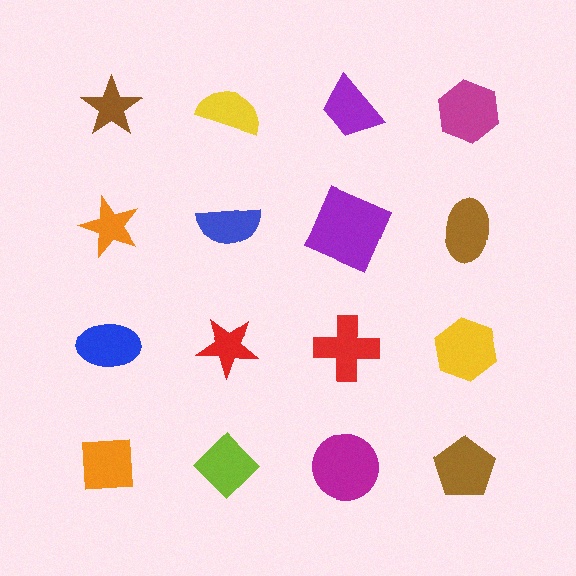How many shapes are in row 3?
4 shapes.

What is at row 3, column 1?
A blue ellipse.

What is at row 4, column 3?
A magenta circle.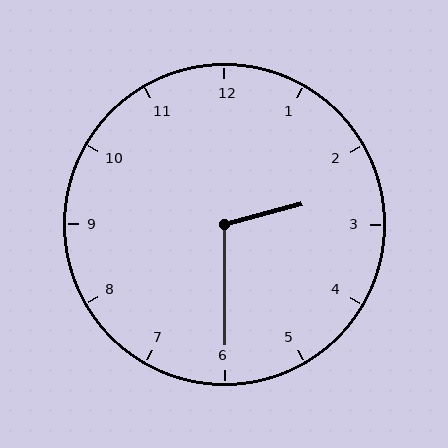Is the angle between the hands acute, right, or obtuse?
It is obtuse.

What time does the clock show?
2:30.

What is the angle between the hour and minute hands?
Approximately 105 degrees.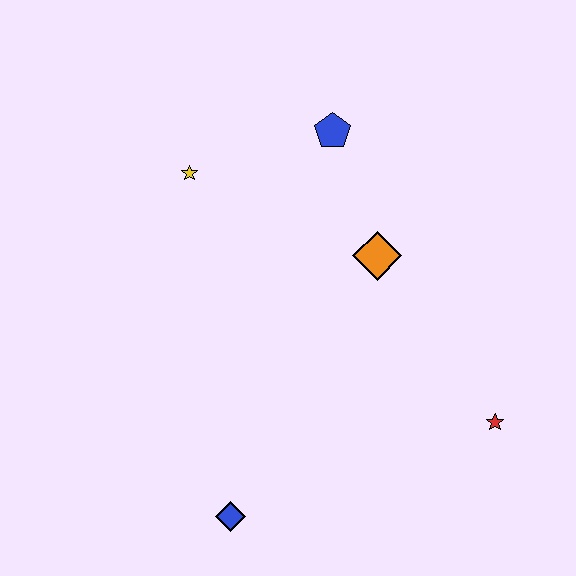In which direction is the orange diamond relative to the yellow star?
The orange diamond is to the right of the yellow star.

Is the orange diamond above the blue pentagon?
No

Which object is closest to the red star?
The orange diamond is closest to the red star.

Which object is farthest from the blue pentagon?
The blue diamond is farthest from the blue pentagon.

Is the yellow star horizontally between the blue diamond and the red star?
No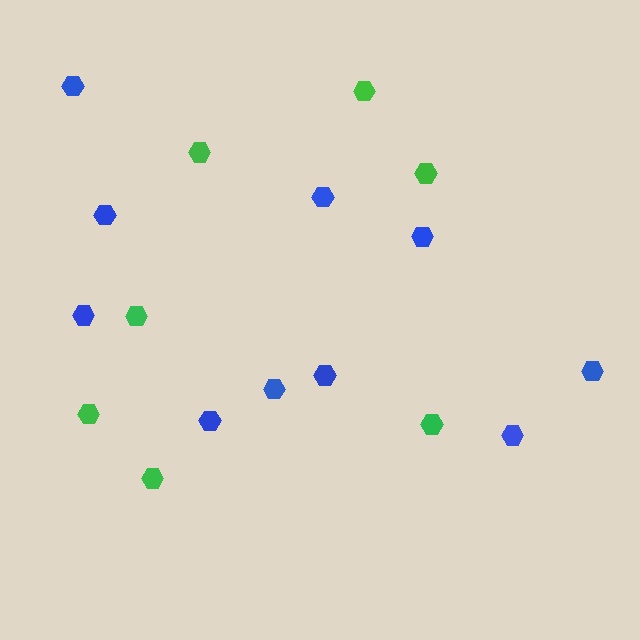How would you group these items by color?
There are 2 groups: one group of green hexagons (7) and one group of blue hexagons (10).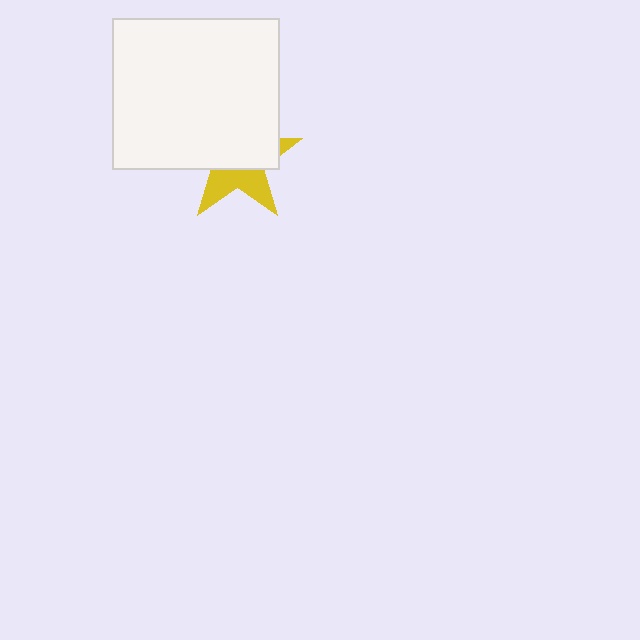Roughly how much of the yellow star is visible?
A small part of it is visible (roughly 39%).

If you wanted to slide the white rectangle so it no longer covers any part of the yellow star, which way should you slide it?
Slide it up — that is the most direct way to separate the two shapes.